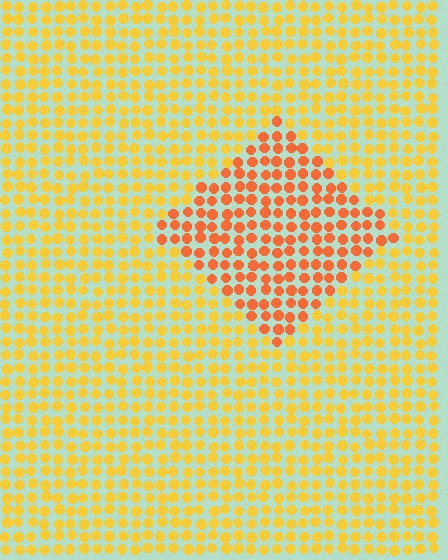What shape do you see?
I see a diamond.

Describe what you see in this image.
The image is filled with small yellow elements in a uniform arrangement. A diamond-shaped region is visible where the elements are tinted to a slightly different hue, forming a subtle color boundary.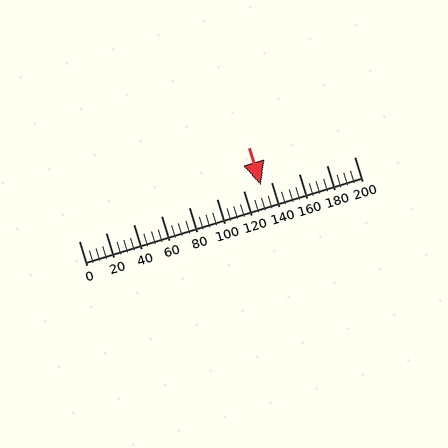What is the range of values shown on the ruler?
The ruler shows values from 0 to 200.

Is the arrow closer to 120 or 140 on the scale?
The arrow is closer to 140.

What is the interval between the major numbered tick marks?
The major tick marks are spaced 20 units apart.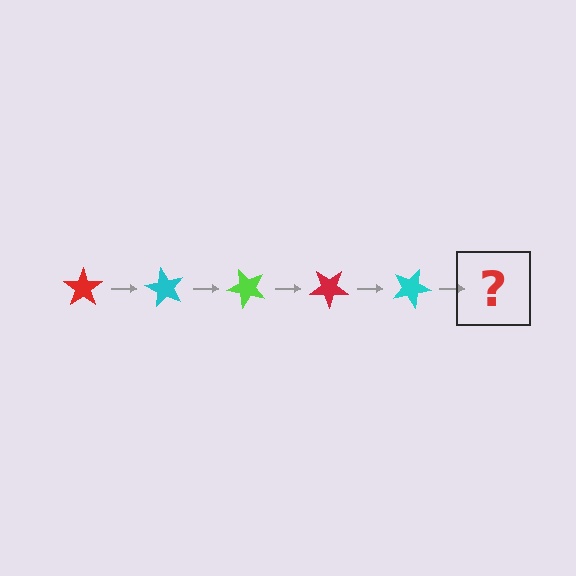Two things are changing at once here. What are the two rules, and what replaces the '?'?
The two rules are that it rotates 60 degrees each step and the color cycles through red, cyan, and lime. The '?' should be a lime star, rotated 300 degrees from the start.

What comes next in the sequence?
The next element should be a lime star, rotated 300 degrees from the start.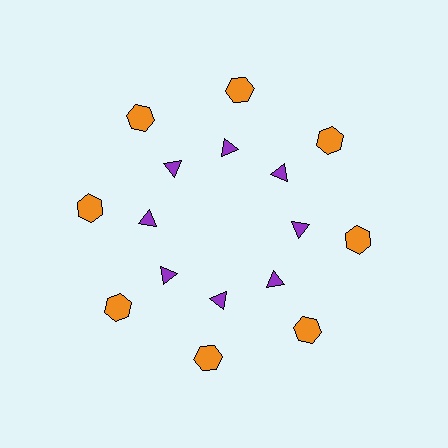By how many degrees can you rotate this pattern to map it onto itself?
The pattern maps onto itself every 45 degrees of rotation.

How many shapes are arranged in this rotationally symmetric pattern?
There are 16 shapes, arranged in 8 groups of 2.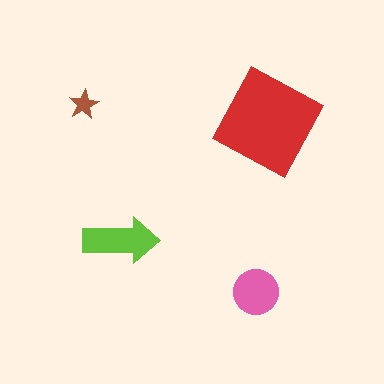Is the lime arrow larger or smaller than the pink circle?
Larger.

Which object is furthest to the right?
The red diamond is rightmost.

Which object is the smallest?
The brown star.